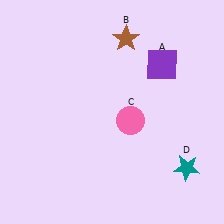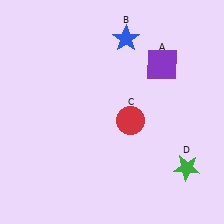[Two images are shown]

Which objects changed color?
B changed from brown to blue. C changed from pink to red. D changed from teal to green.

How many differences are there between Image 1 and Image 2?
There are 3 differences between the two images.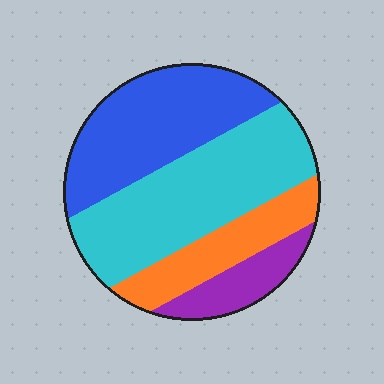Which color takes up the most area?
Cyan, at roughly 40%.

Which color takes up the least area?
Purple, at roughly 10%.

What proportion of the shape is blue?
Blue takes up about one third (1/3) of the shape.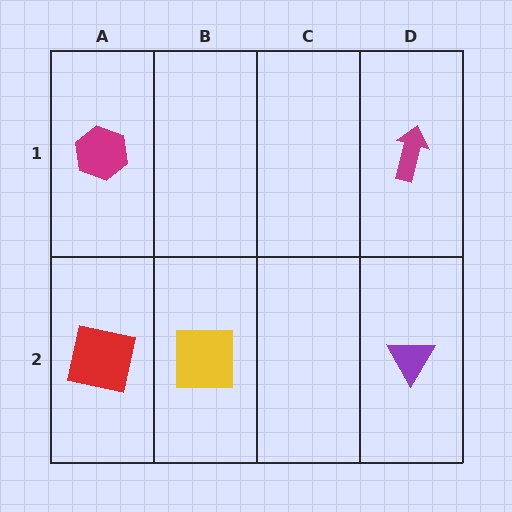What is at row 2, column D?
A purple triangle.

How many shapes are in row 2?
3 shapes.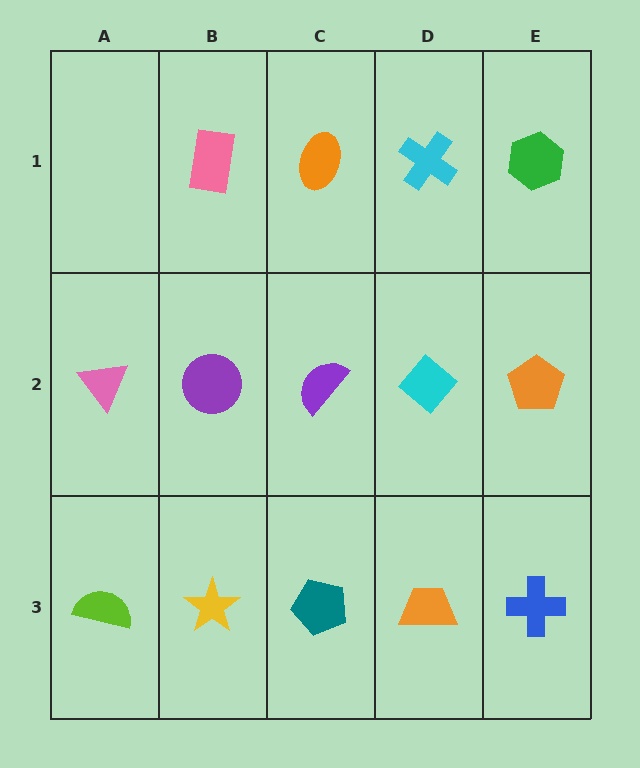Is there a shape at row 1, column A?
No, that cell is empty.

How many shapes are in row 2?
5 shapes.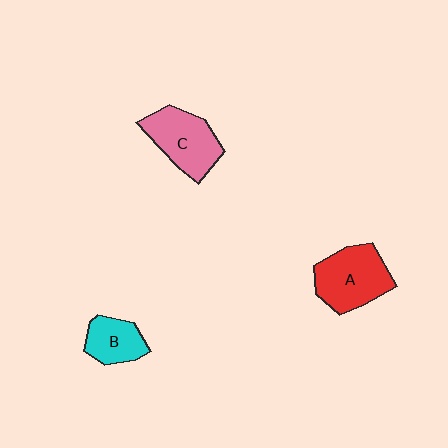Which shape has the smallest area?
Shape B (cyan).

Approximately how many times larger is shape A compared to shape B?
Approximately 1.6 times.